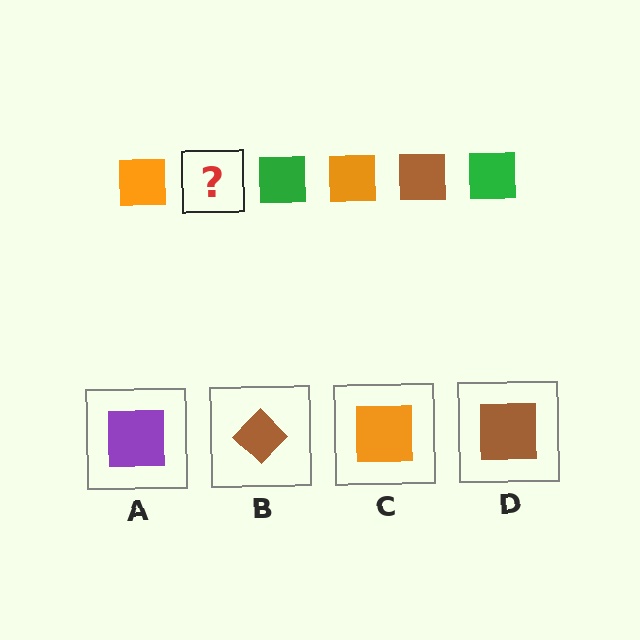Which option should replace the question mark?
Option D.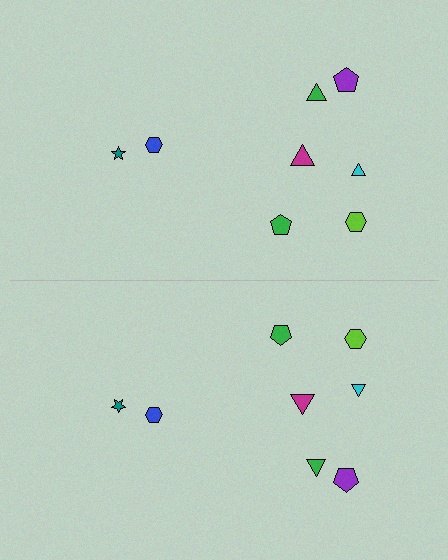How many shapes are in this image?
There are 16 shapes in this image.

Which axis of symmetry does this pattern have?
The pattern has a horizontal axis of symmetry running through the center of the image.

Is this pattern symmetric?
Yes, this pattern has bilateral (reflection) symmetry.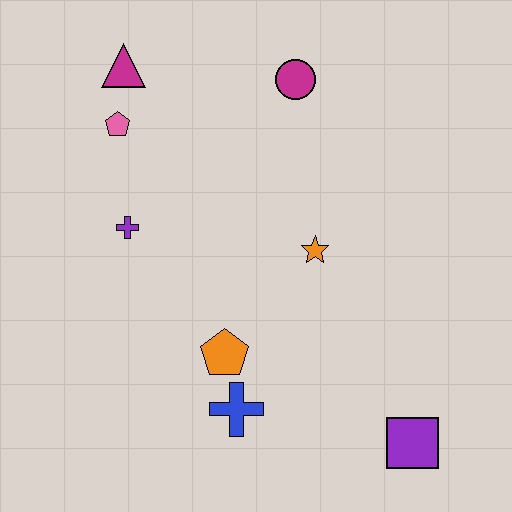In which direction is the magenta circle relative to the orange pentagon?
The magenta circle is above the orange pentagon.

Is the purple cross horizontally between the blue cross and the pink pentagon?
Yes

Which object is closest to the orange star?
The orange pentagon is closest to the orange star.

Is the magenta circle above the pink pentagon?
Yes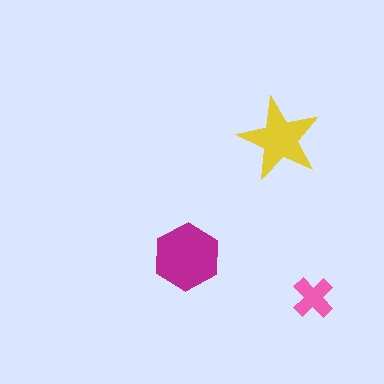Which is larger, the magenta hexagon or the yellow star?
The magenta hexagon.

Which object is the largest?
The magenta hexagon.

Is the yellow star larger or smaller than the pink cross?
Larger.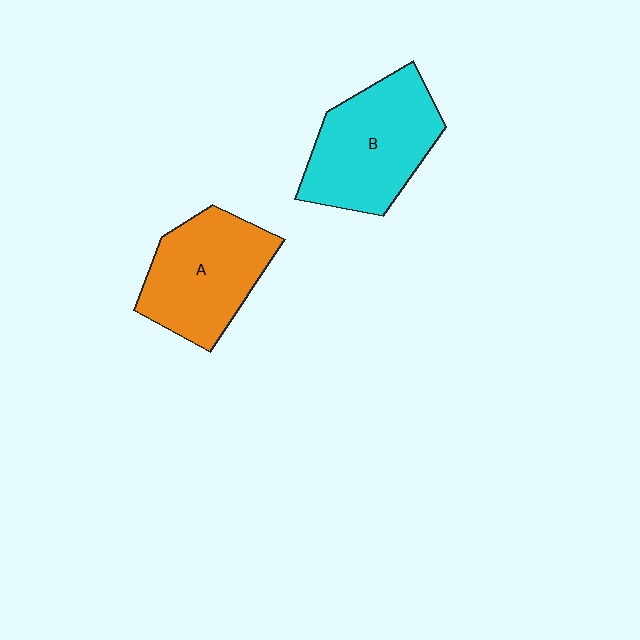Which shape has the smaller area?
Shape A (orange).